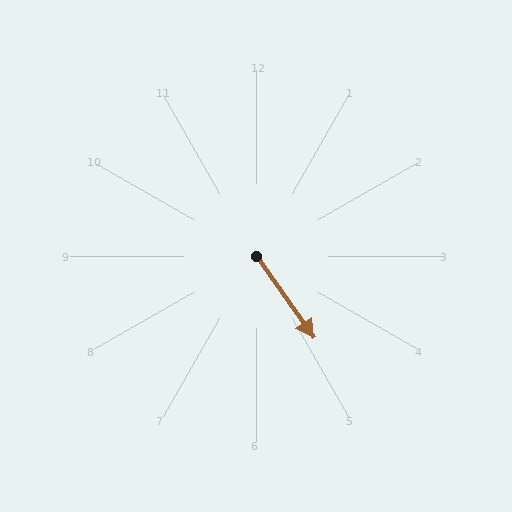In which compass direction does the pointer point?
Southeast.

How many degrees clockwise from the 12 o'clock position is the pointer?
Approximately 145 degrees.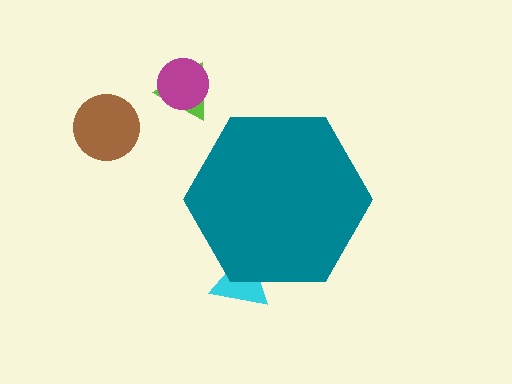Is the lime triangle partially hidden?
No, the lime triangle is fully visible.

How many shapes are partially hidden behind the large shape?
1 shape is partially hidden.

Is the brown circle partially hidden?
No, the brown circle is fully visible.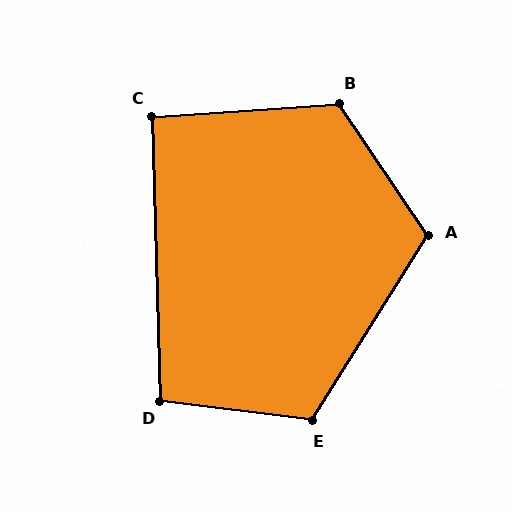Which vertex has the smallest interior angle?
C, at approximately 93 degrees.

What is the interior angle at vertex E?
Approximately 115 degrees (obtuse).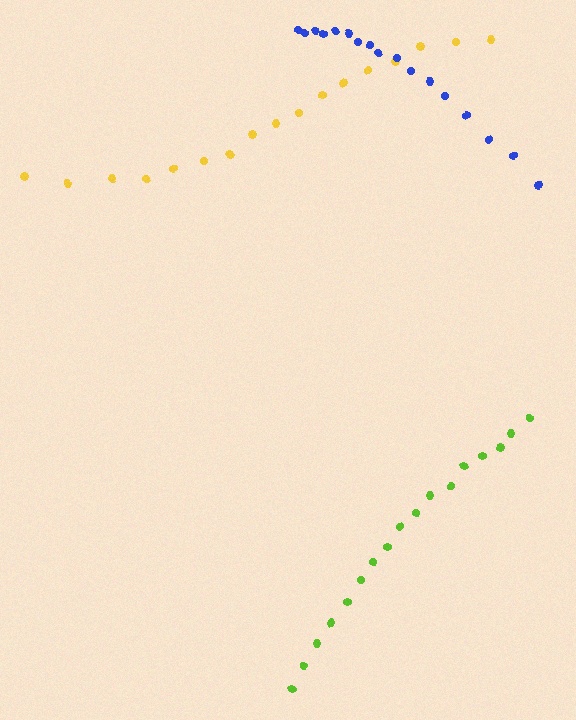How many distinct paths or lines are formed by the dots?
There are 3 distinct paths.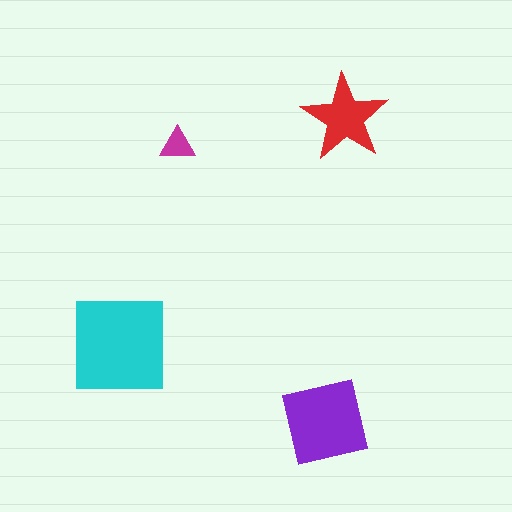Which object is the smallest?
The magenta triangle.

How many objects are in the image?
There are 4 objects in the image.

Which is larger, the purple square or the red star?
The purple square.